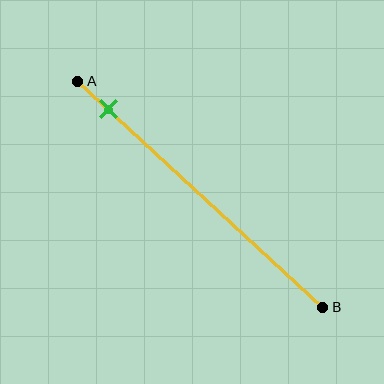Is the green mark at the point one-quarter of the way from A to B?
No, the mark is at about 10% from A, not at the 25% one-quarter point.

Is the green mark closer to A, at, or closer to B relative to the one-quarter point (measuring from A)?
The green mark is closer to point A than the one-quarter point of segment AB.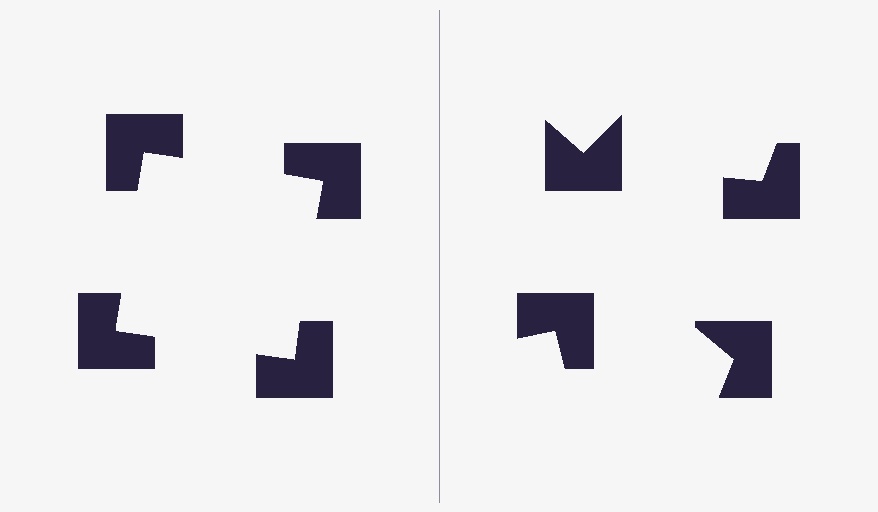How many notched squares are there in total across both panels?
8 — 4 on each side.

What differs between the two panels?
The notched squares are positioned identically on both sides; only the wedge orientations differ. On the left they align to a square; on the right they are misaligned.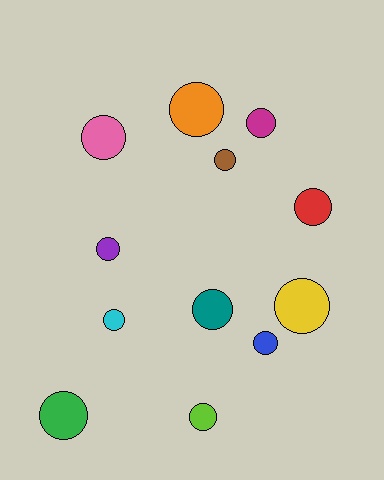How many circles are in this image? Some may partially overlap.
There are 12 circles.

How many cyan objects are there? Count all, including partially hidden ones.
There is 1 cyan object.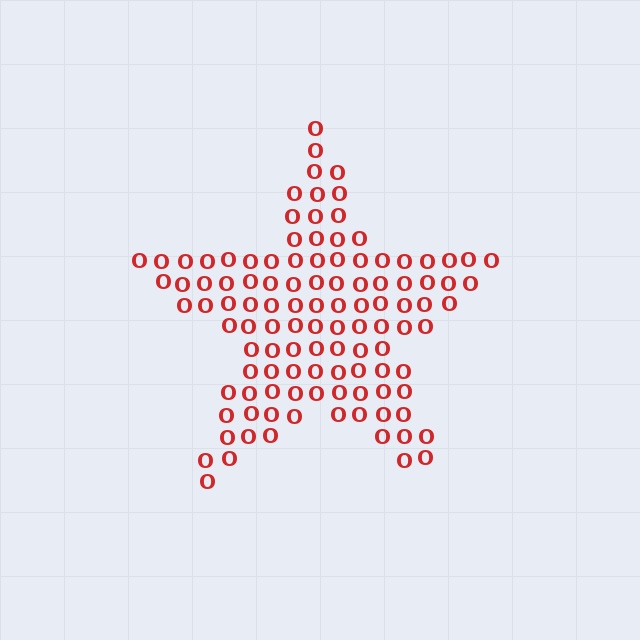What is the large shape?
The large shape is a star.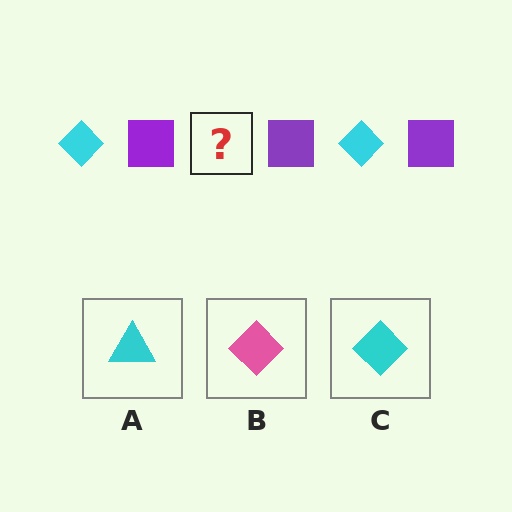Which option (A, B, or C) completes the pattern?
C.